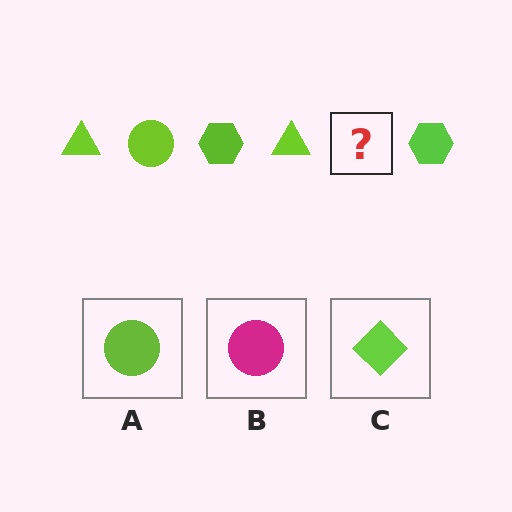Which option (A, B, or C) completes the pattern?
A.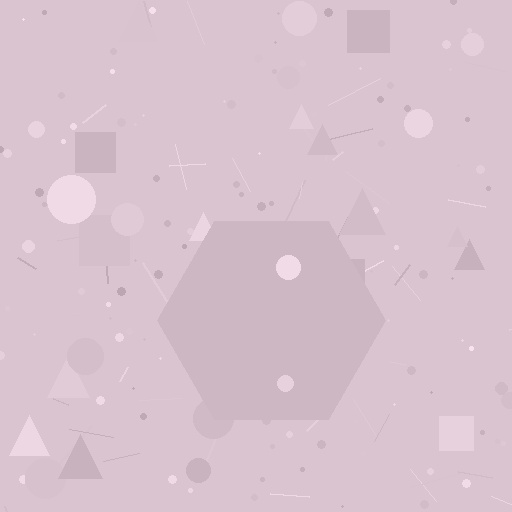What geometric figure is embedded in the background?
A hexagon is embedded in the background.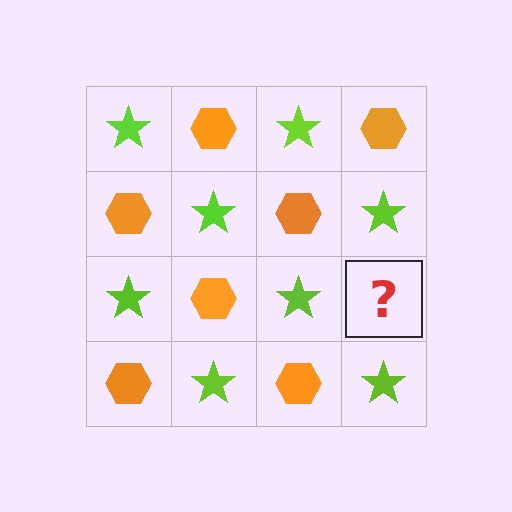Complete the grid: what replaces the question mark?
The question mark should be replaced with an orange hexagon.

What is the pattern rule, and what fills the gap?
The rule is that it alternates lime star and orange hexagon in a checkerboard pattern. The gap should be filled with an orange hexagon.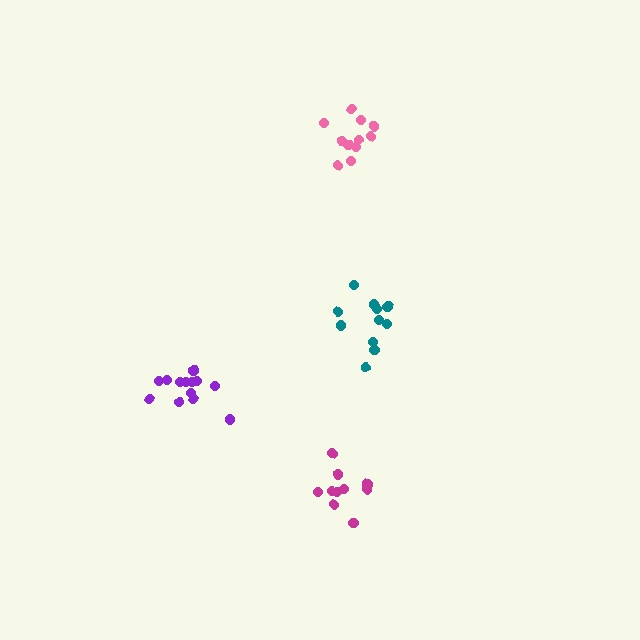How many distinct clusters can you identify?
There are 4 distinct clusters.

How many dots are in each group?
Group 1: 10 dots, Group 2: 13 dots, Group 3: 11 dots, Group 4: 11 dots (45 total).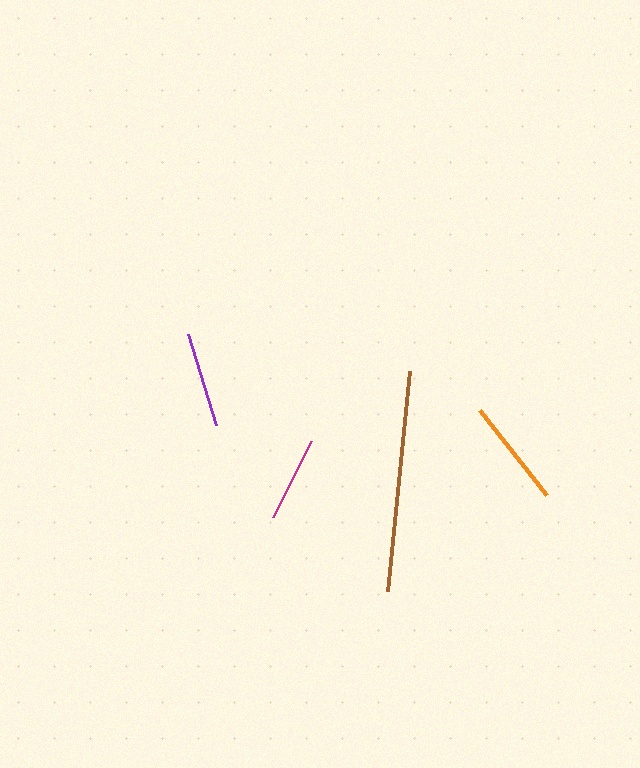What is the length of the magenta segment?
The magenta segment is approximately 85 pixels long.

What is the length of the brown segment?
The brown segment is approximately 221 pixels long.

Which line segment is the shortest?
The magenta line is the shortest at approximately 85 pixels.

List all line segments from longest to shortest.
From longest to shortest: brown, orange, purple, magenta.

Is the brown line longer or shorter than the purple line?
The brown line is longer than the purple line.